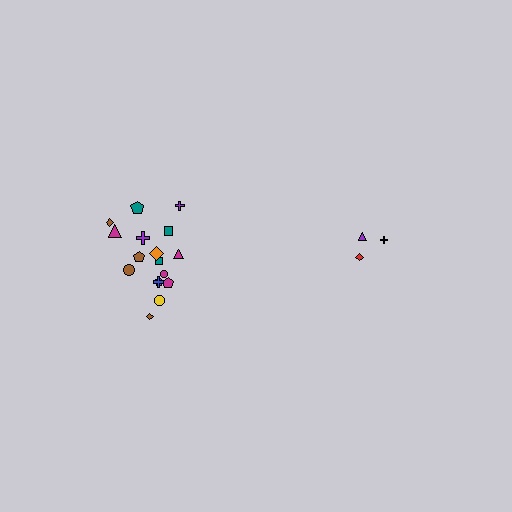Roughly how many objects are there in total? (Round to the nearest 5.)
Roughly 20 objects in total.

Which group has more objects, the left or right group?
The left group.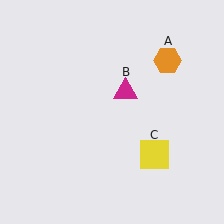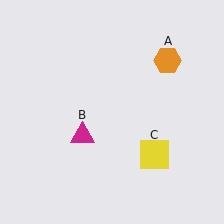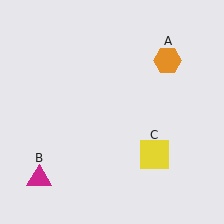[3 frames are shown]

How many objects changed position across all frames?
1 object changed position: magenta triangle (object B).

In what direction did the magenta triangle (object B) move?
The magenta triangle (object B) moved down and to the left.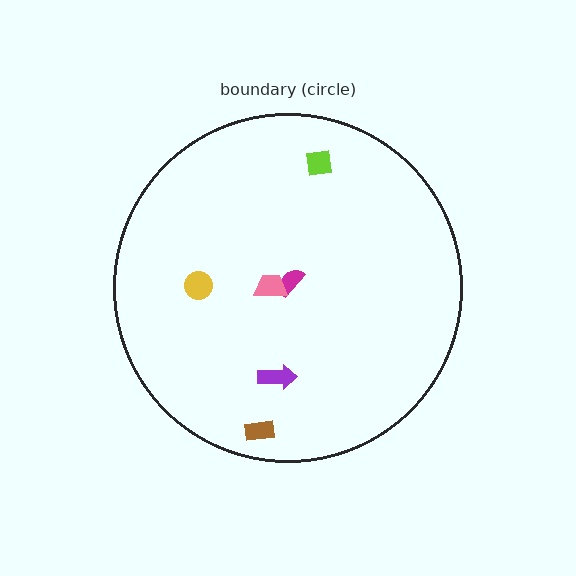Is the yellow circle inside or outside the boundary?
Inside.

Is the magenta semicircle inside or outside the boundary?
Inside.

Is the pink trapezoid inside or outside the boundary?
Inside.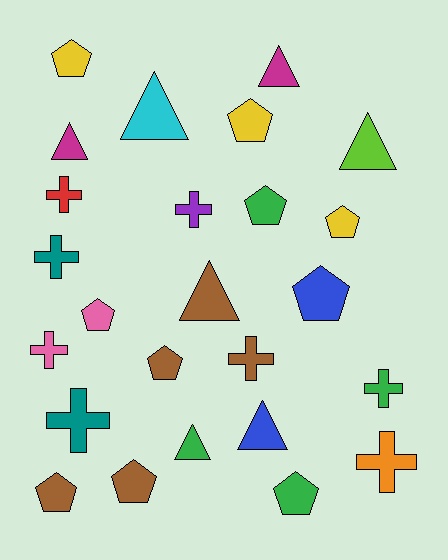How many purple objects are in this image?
There is 1 purple object.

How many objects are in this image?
There are 25 objects.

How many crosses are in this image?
There are 8 crosses.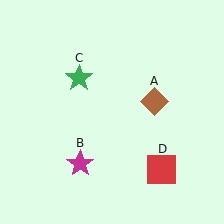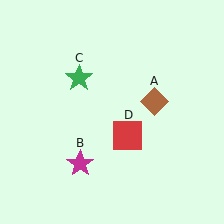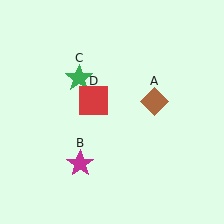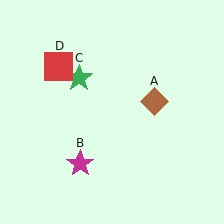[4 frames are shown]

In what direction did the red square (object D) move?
The red square (object D) moved up and to the left.